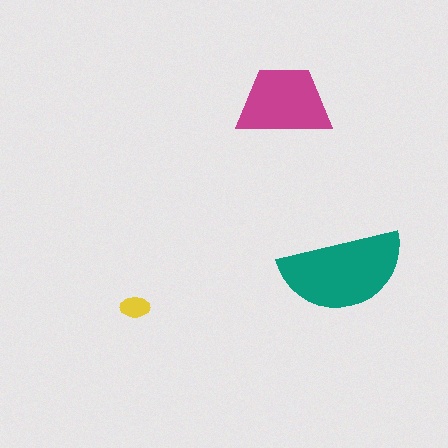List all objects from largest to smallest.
The teal semicircle, the magenta trapezoid, the yellow ellipse.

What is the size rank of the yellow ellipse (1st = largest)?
3rd.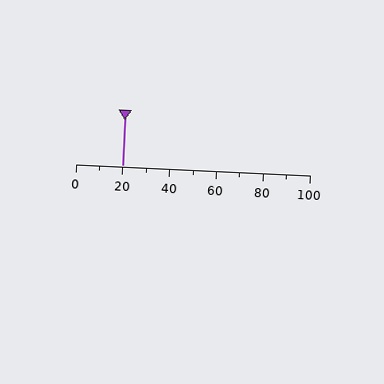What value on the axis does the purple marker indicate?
The marker indicates approximately 20.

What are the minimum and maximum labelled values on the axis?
The axis runs from 0 to 100.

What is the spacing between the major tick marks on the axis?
The major ticks are spaced 20 apart.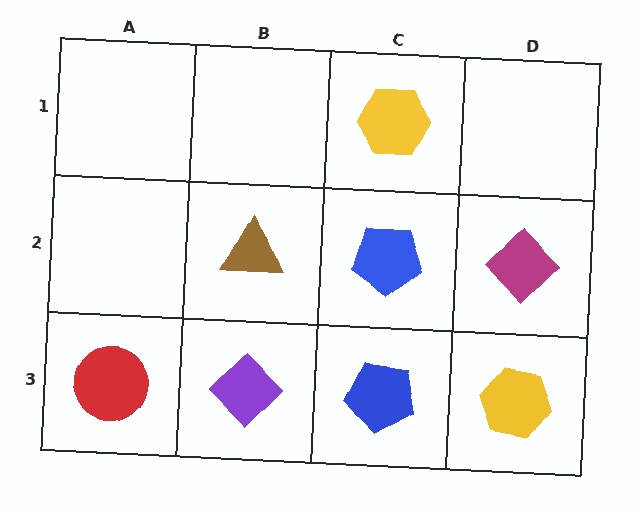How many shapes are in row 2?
3 shapes.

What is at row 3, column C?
A blue pentagon.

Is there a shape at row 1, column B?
No, that cell is empty.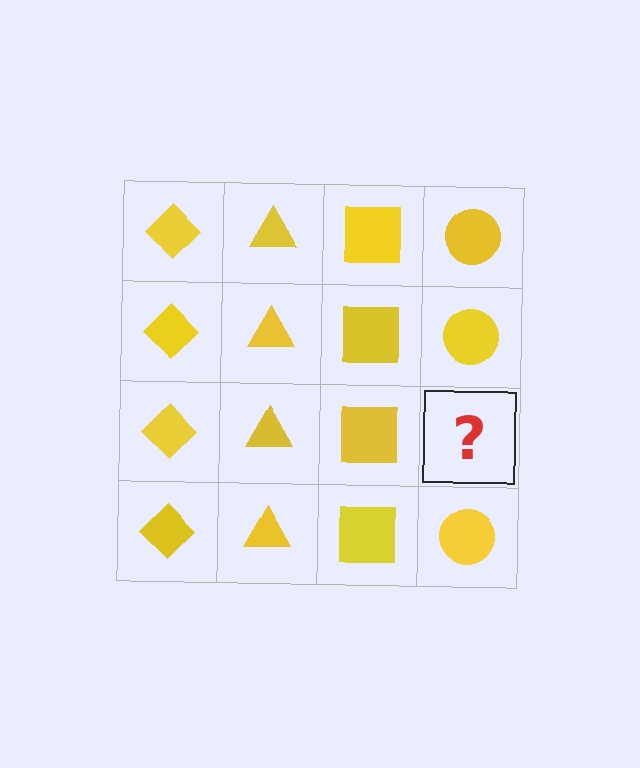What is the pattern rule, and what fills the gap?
The rule is that each column has a consistent shape. The gap should be filled with a yellow circle.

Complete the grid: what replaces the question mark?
The question mark should be replaced with a yellow circle.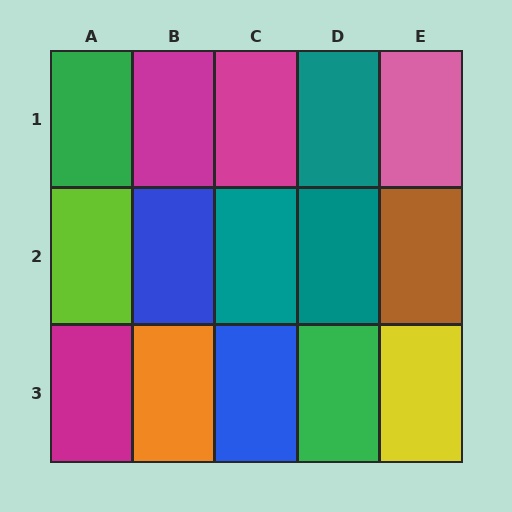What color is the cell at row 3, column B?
Orange.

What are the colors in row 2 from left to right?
Lime, blue, teal, teal, brown.